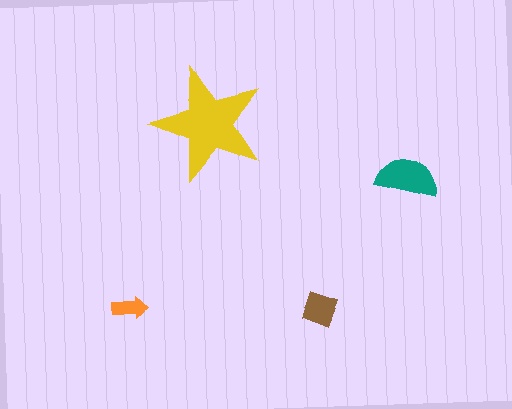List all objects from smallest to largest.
The orange arrow, the brown diamond, the teal semicircle, the yellow star.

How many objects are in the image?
There are 4 objects in the image.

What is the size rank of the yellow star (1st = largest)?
1st.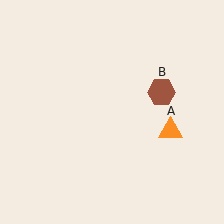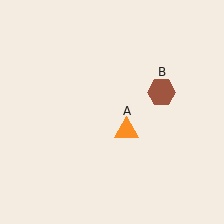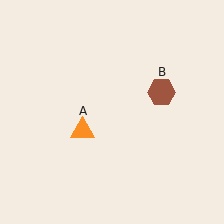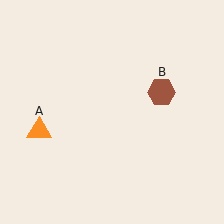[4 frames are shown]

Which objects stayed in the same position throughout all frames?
Brown hexagon (object B) remained stationary.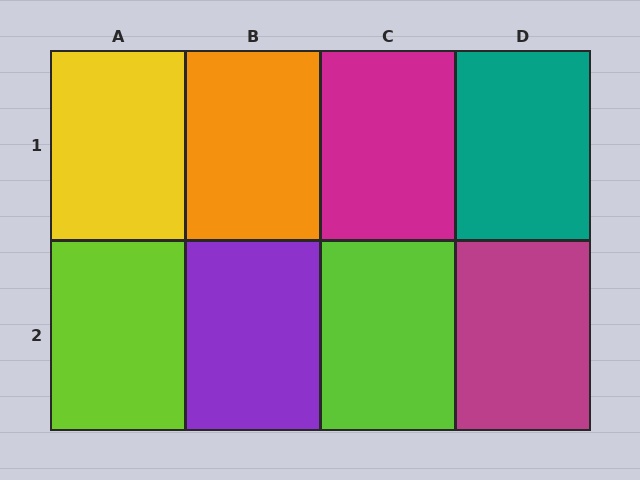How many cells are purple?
1 cell is purple.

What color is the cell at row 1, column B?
Orange.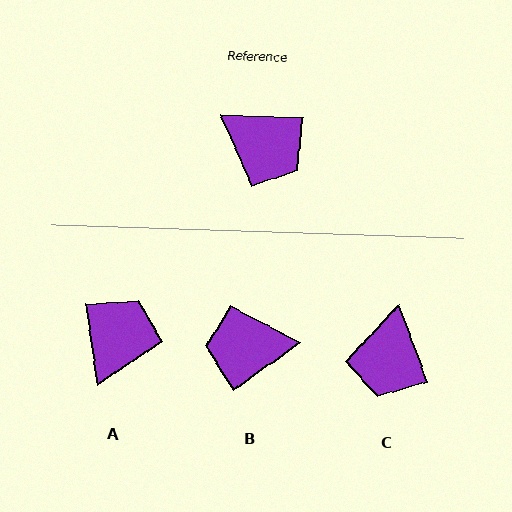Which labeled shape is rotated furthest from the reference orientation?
B, about 142 degrees away.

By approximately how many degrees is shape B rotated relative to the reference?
Approximately 142 degrees clockwise.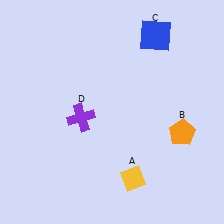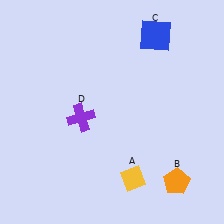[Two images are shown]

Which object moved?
The orange pentagon (B) moved down.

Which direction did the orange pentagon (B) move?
The orange pentagon (B) moved down.